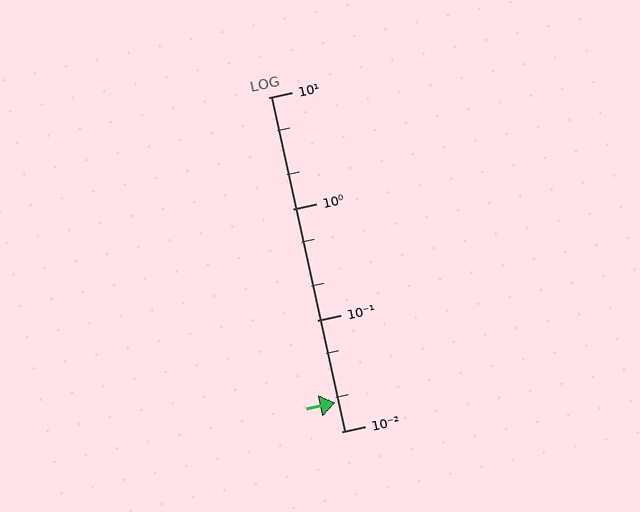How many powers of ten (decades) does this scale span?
The scale spans 3 decades, from 0.01 to 10.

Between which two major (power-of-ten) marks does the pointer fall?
The pointer is between 0.01 and 0.1.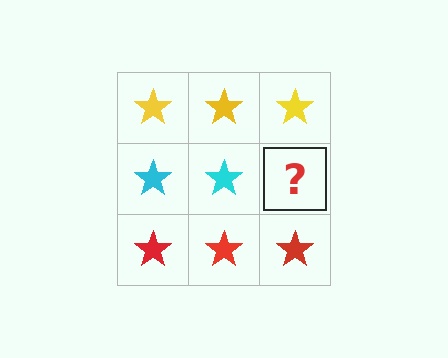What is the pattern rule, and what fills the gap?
The rule is that each row has a consistent color. The gap should be filled with a cyan star.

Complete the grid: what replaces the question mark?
The question mark should be replaced with a cyan star.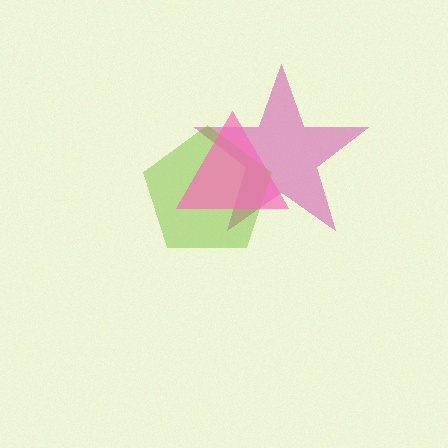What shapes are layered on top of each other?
The layered shapes are: a magenta star, a lime pentagon, a pink triangle.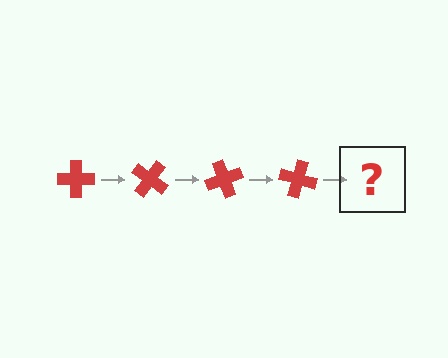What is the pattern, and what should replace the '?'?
The pattern is that the cross rotates 35 degrees each step. The '?' should be a red cross rotated 140 degrees.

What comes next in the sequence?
The next element should be a red cross rotated 140 degrees.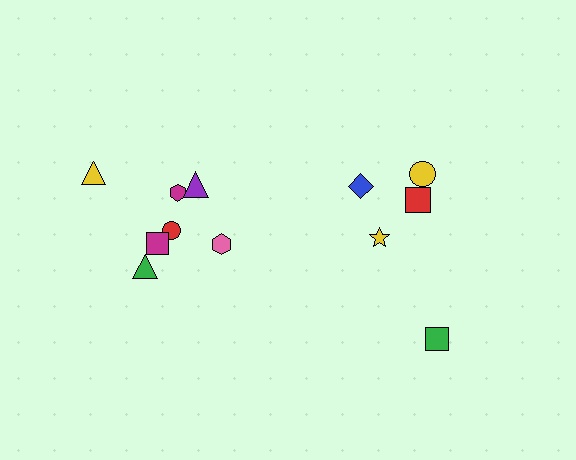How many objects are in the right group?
There are 5 objects.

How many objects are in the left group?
There are 7 objects.